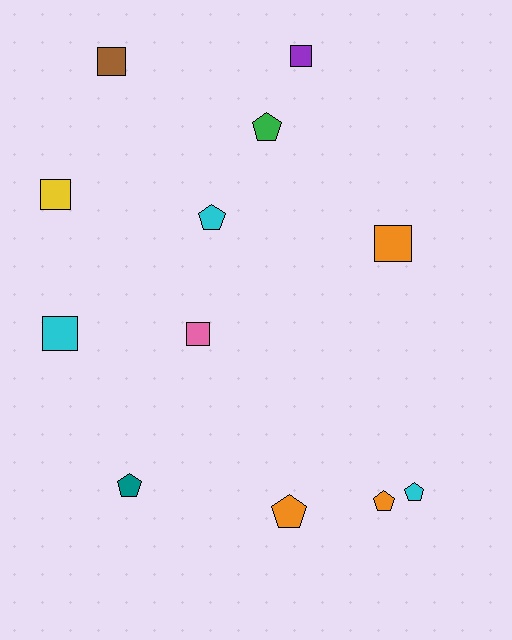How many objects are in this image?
There are 12 objects.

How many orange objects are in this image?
There are 3 orange objects.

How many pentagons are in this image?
There are 6 pentagons.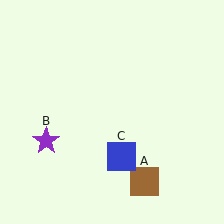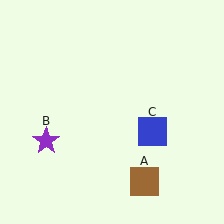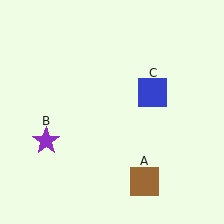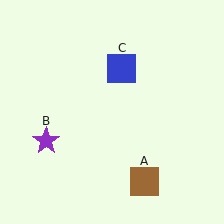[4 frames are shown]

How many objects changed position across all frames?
1 object changed position: blue square (object C).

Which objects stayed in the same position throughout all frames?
Brown square (object A) and purple star (object B) remained stationary.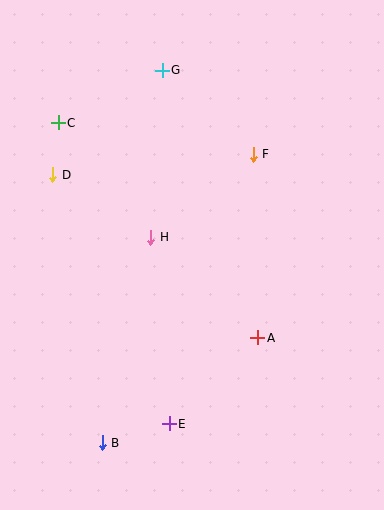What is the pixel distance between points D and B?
The distance between D and B is 272 pixels.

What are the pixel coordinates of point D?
Point D is at (53, 175).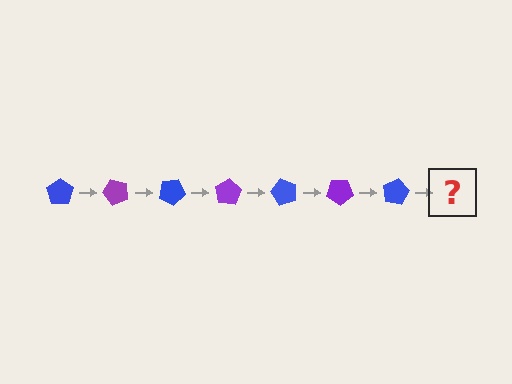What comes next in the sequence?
The next element should be a purple pentagon, rotated 350 degrees from the start.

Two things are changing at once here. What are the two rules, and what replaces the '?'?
The two rules are that it rotates 50 degrees each step and the color cycles through blue and purple. The '?' should be a purple pentagon, rotated 350 degrees from the start.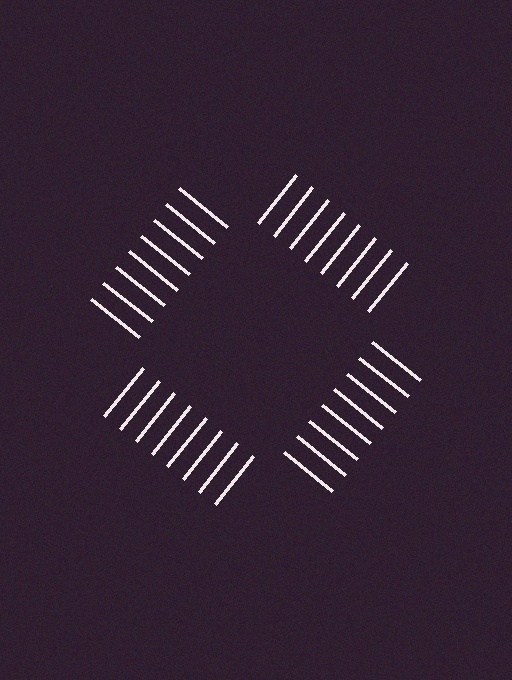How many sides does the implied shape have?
4 sides — the line-ends trace a square.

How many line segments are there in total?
32 — 8 along each of the 4 edges.